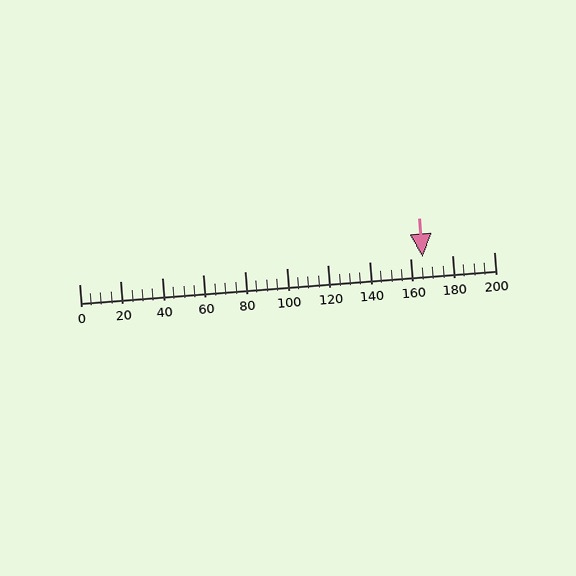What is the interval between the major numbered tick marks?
The major tick marks are spaced 20 units apart.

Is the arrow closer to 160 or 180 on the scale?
The arrow is closer to 160.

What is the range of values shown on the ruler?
The ruler shows values from 0 to 200.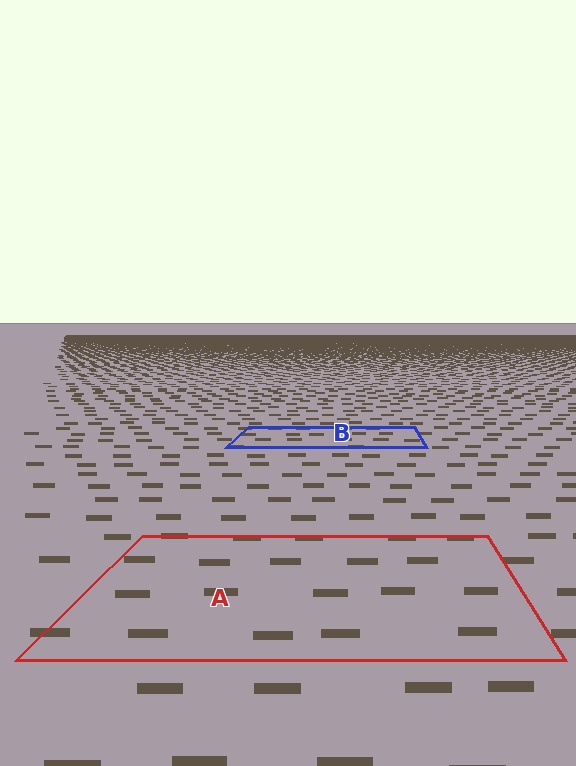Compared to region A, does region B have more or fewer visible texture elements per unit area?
Region B has more texture elements per unit area — they are packed more densely because it is farther away.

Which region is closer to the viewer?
Region A is closer. The texture elements there are larger and more spread out.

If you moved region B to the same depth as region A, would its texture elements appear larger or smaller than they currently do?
They would appear larger. At a closer depth, the same texture elements are projected at a bigger on-screen size.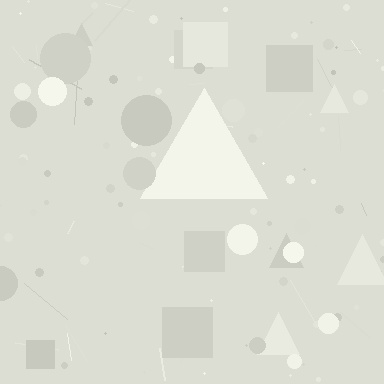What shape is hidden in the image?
A triangle is hidden in the image.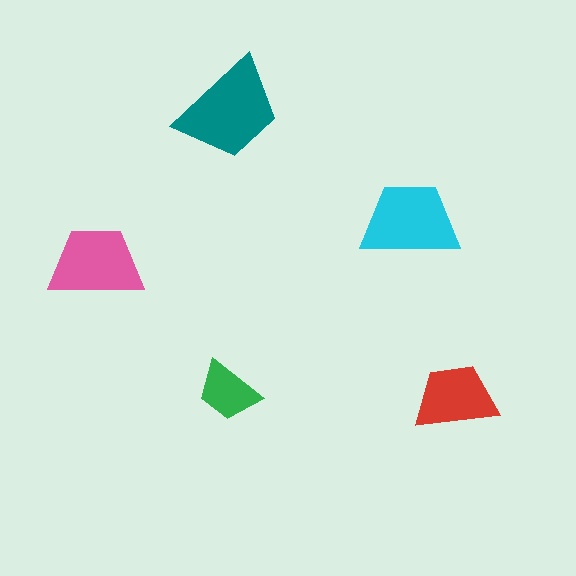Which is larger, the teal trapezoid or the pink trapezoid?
The teal one.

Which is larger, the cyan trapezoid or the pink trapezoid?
The cyan one.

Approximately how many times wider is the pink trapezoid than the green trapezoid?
About 1.5 times wider.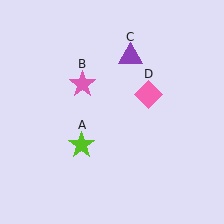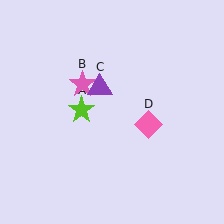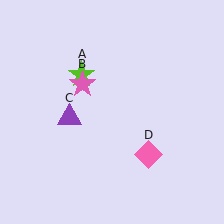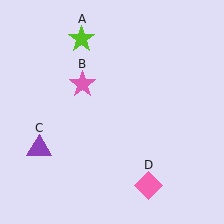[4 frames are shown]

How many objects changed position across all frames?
3 objects changed position: lime star (object A), purple triangle (object C), pink diamond (object D).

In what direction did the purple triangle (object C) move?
The purple triangle (object C) moved down and to the left.